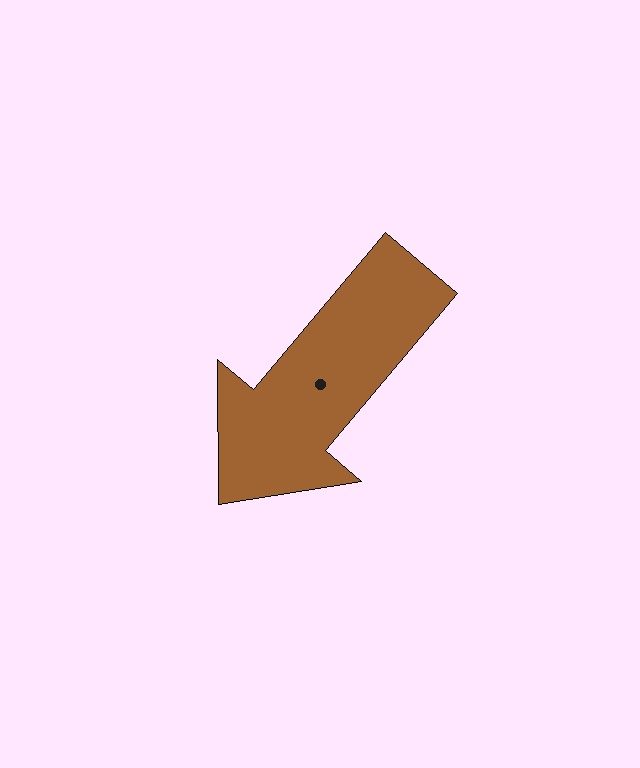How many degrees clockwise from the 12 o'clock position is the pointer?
Approximately 220 degrees.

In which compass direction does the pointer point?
Southwest.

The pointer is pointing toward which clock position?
Roughly 7 o'clock.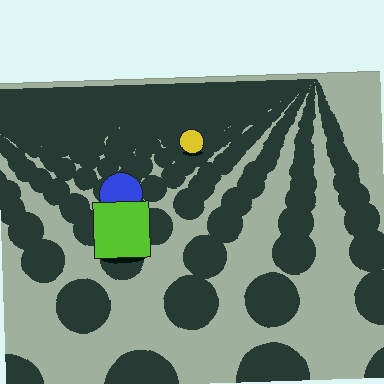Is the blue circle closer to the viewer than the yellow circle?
Yes. The blue circle is closer — you can tell from the texture gradient: the ground texture is coarser near it.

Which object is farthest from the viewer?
The yellow circle is farthest from the viewer. It appears smaller and the ground texture around it is denser.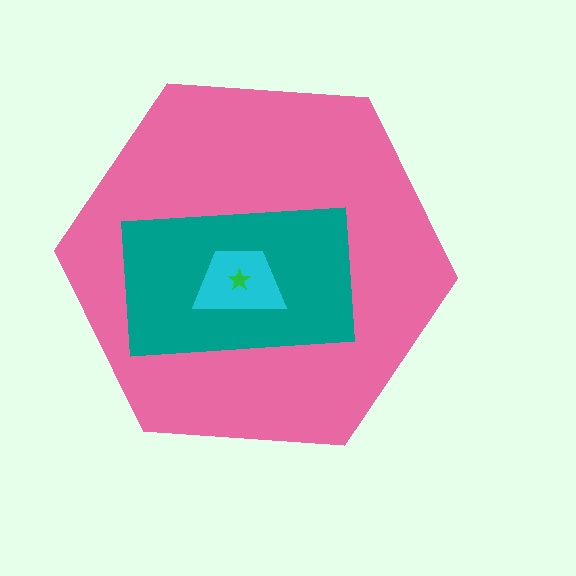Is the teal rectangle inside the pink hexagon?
Yes.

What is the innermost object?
The green star.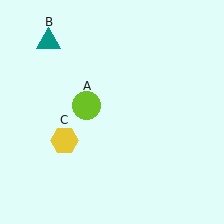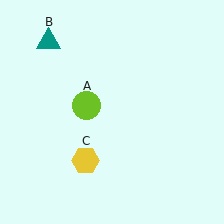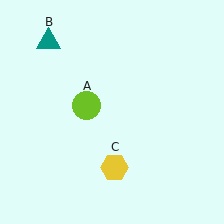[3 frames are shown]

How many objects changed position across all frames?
1 object changed position: yellow hexagon (object C).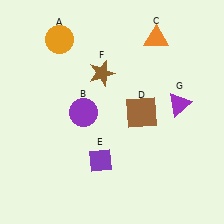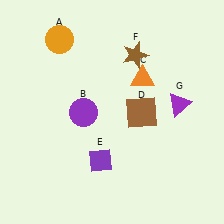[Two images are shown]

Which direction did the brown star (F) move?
The brown star (F) moved right.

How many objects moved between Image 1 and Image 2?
2 objects moved between the two images.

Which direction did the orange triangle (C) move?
The orange triangle (C) moved down.